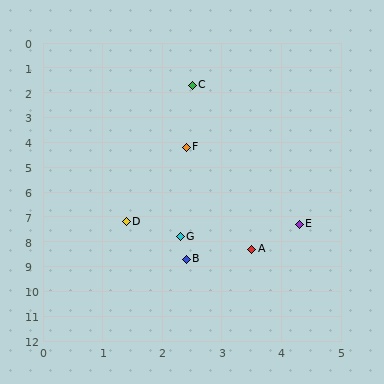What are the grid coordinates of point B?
Point B is at approximately (2.4, 8.7).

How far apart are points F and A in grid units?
Points F and A are about 4.2 grid units apart.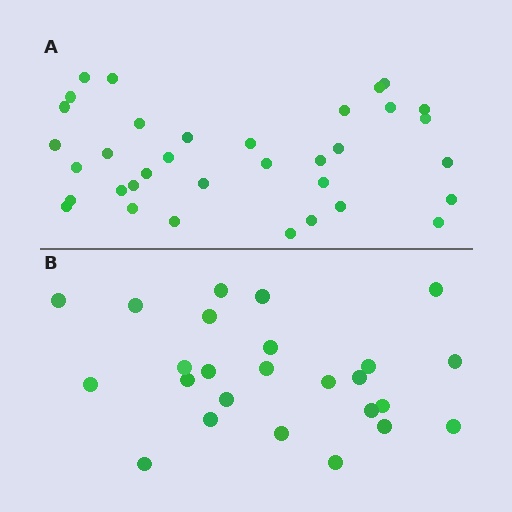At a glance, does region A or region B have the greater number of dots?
Region A (the top region) has more dots.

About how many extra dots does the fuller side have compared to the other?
Region A has roughly 10 or so more dots than region B.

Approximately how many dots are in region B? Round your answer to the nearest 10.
About 20 dots. (The exact count is 25, which rounds to 20.)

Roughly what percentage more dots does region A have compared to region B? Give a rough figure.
About 40% more.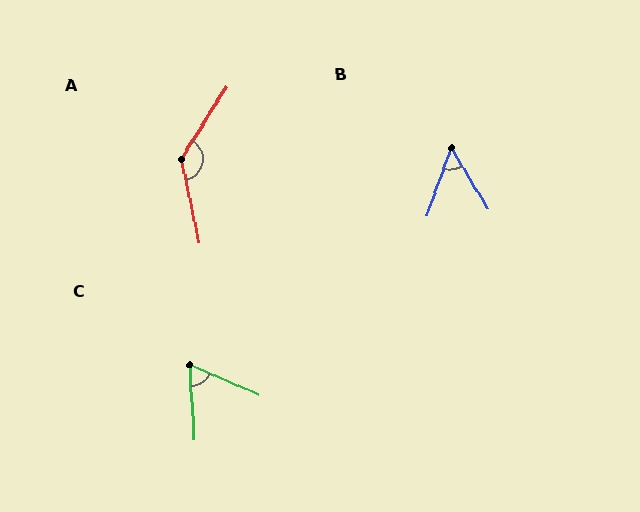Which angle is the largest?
A, at approximately 136 degrees.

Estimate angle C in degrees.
Approximately 64 degrees.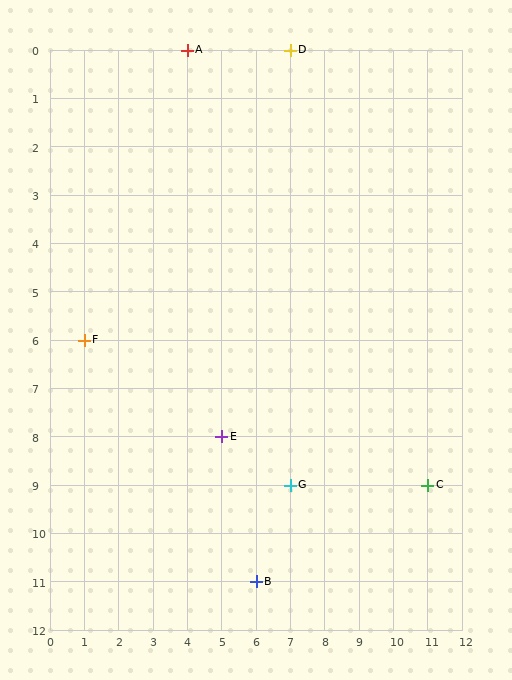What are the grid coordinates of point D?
Point D is at grid coordinates (7, 0).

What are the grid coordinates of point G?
Point G is at grid coordinates (7, 9).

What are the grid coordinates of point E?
Point E is at grid coordinates (5, 8).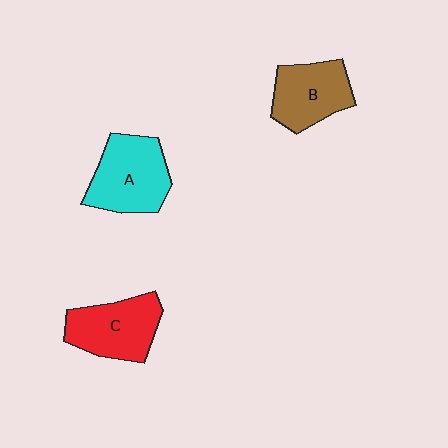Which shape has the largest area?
Shape A (cyan).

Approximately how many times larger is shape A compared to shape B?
Approximately 1.2 times.